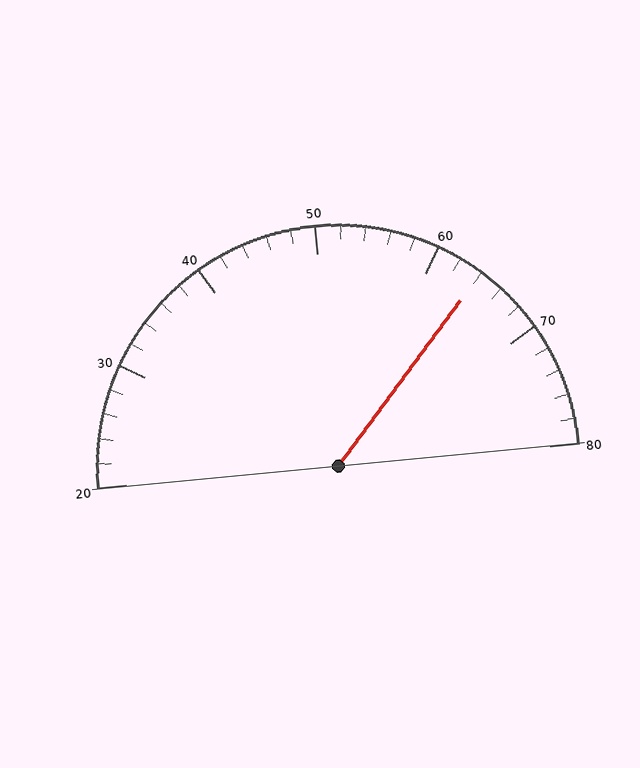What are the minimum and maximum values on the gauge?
The gauge ranges from 20 to 80.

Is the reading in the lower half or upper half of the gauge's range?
The reading is in the upper half of the range (20 to 80).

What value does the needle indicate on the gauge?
The needle indicates approximately 64.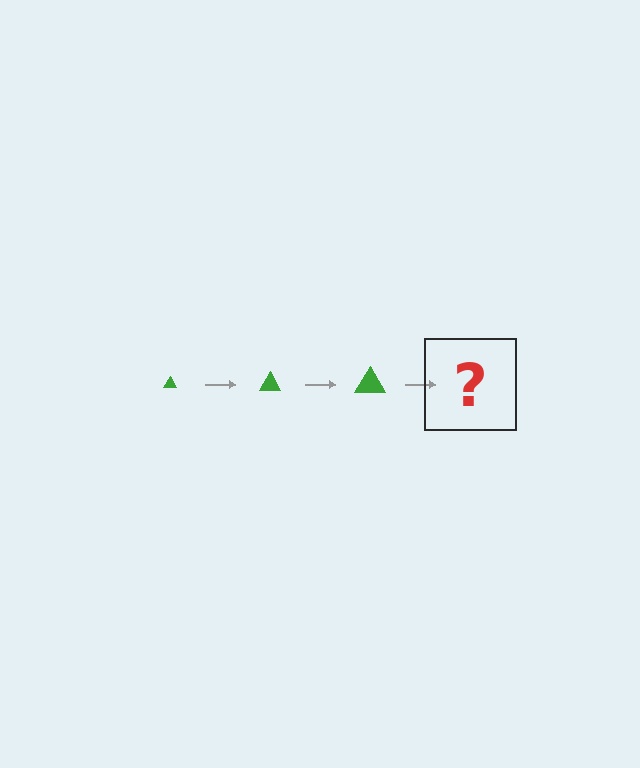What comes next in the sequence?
The next element should be a green triangle, larger than the previous one.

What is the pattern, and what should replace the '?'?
The pattern is that the triangle gets progressively larger each step. The '?' should be a green triangle, larger than the previous one.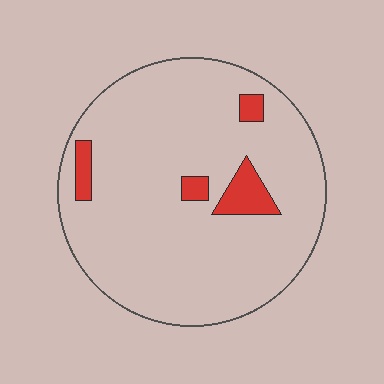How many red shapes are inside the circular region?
4.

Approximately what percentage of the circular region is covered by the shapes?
Approximately 10%.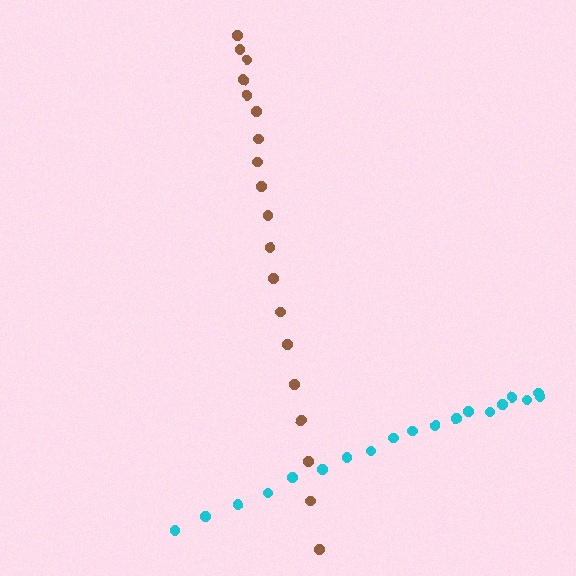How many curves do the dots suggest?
There are 2 distinct paths.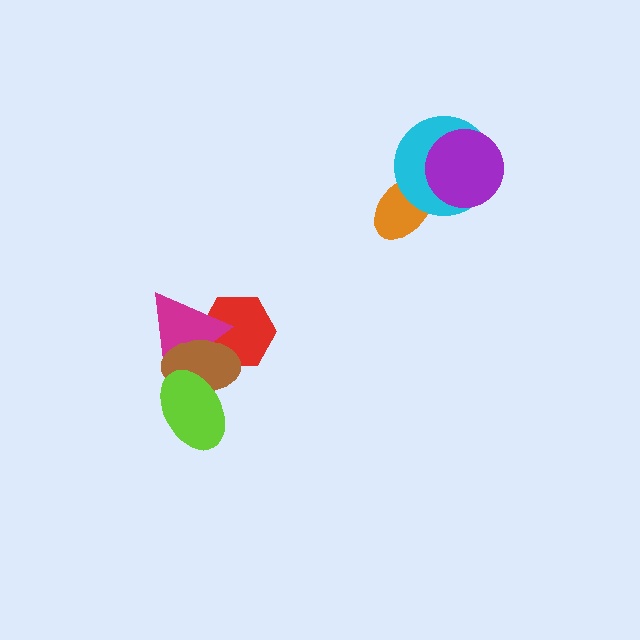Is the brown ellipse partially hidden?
Yes, it is partially covered by another shape.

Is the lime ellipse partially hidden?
No, no other shape covers it.